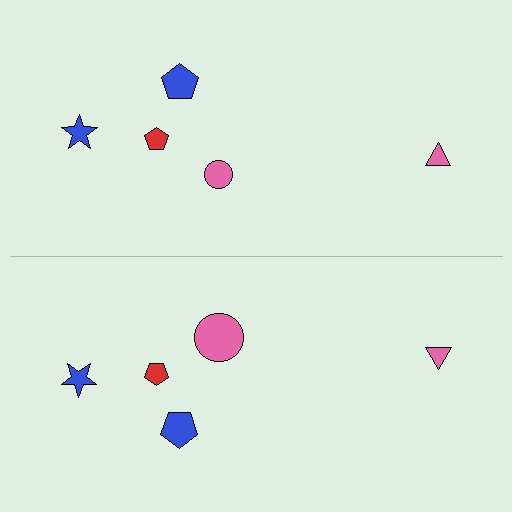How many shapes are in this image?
There are 10 shapes in this image.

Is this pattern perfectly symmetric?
No, the pattern is not perfectly symmetric. The pink circle on the bottom side has a different size than its mirror counterpart.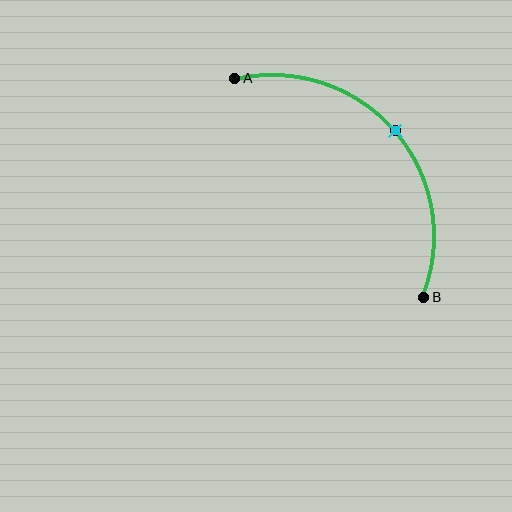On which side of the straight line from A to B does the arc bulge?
The arc bulges above and to the right of the straight line connecting A and B.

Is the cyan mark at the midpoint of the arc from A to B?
Yes. The cyan mark lies on the arc at equal arc-length from both A and B — it is the arc midpoint.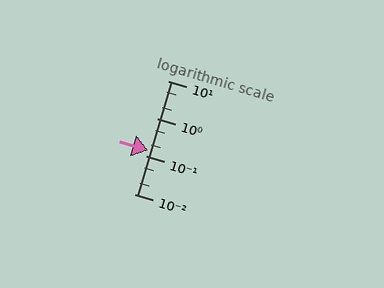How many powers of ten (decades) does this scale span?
The scale spans 3 decades, from 0.01 to 10.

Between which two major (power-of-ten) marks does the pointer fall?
The pointer is between 0.1 and 1.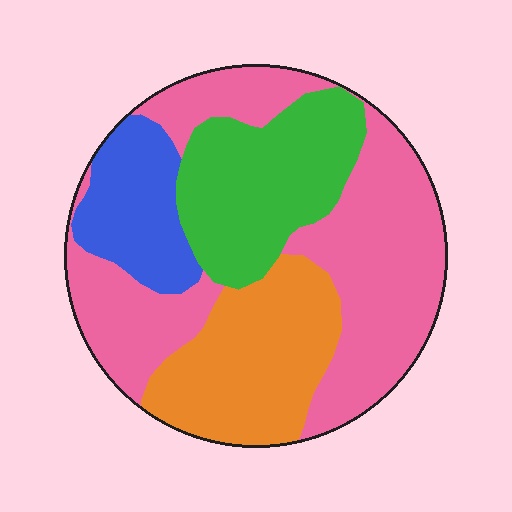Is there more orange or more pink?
Pink.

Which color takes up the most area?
Pink, at roughly 45%.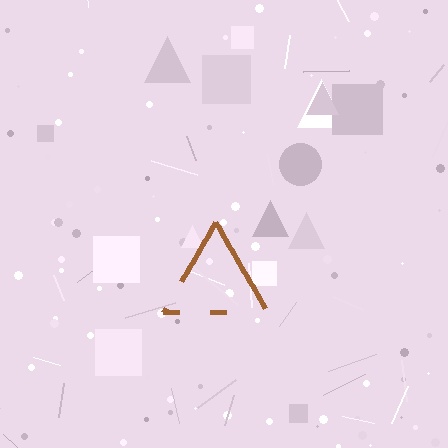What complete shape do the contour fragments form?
The contour fragments form a triangle.